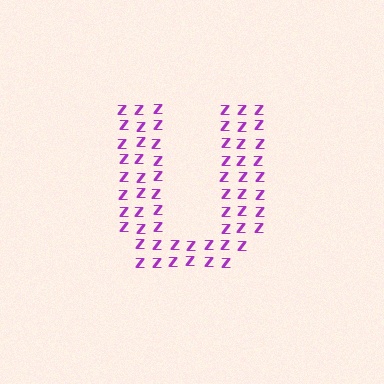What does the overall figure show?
The overall figure shows the letter U.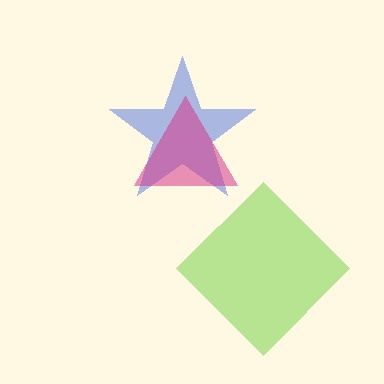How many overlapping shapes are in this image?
There are 3 overlapping shapes in the image.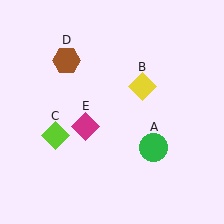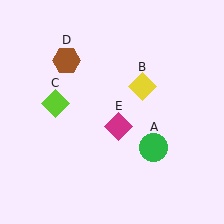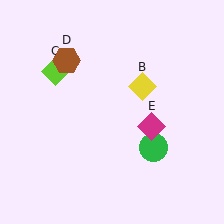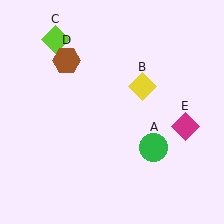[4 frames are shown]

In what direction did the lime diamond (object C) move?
The lime diamond (object C) moved up.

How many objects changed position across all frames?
2 objects changed position: lime diamond (object C), magenta diamond (object E).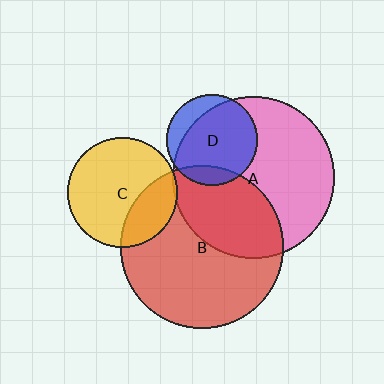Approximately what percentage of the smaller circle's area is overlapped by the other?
Approximately 35%.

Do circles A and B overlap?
Yes.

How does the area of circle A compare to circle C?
Approximately 2.2 times.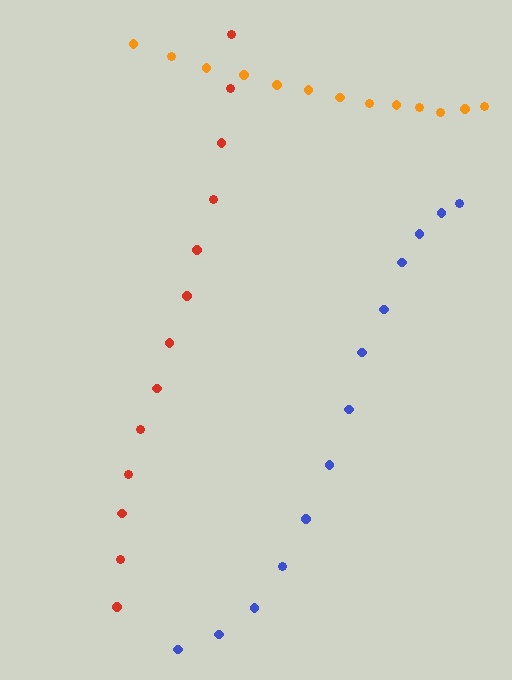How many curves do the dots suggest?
There are 3 distinct paths.